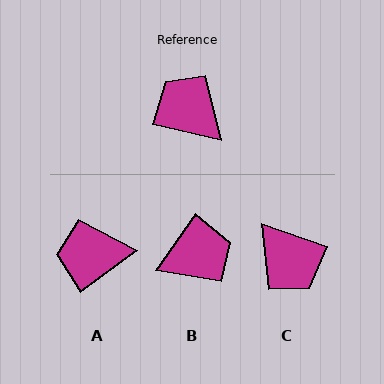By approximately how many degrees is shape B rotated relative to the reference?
Approximately 113 degrees clockwise.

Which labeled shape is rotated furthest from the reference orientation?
C, about 173 degrees away.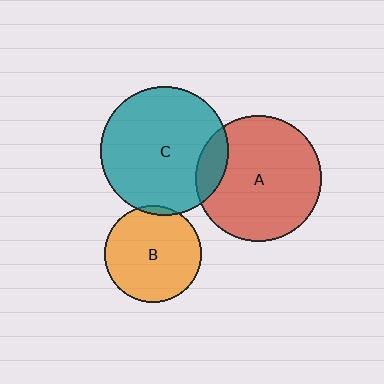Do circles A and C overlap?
Yes.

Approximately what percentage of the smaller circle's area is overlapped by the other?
Approximately 15%.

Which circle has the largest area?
Circle C (teal).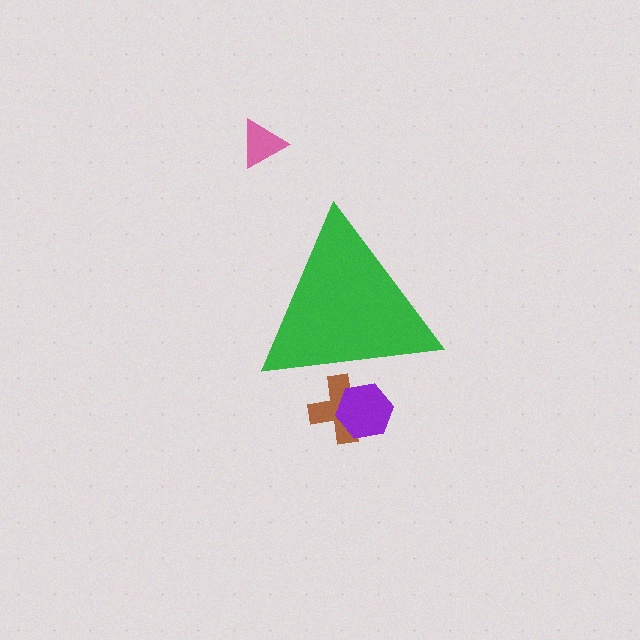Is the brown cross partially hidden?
Yes, the brown cross is partially hidden behind the green triangle.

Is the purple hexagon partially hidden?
Yes, the purple hexagon is partially hidden behind the green triangle.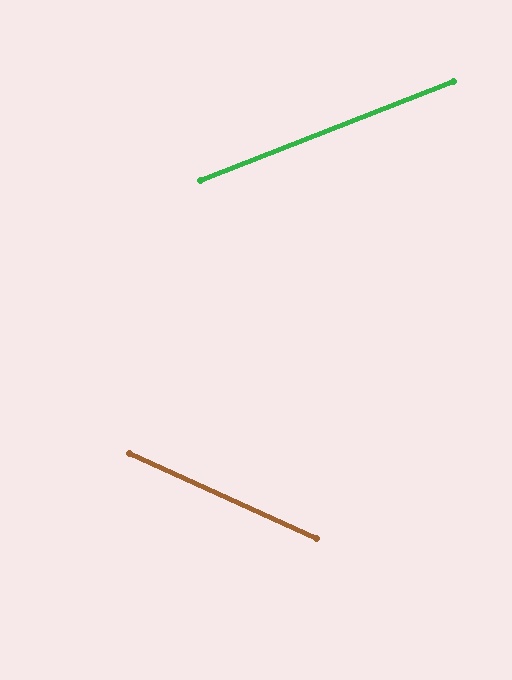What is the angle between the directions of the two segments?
Approximately 46 degrees.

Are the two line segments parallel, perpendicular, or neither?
Neither parallel nor perpendicular — they differ by about 46°.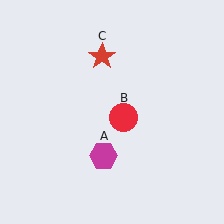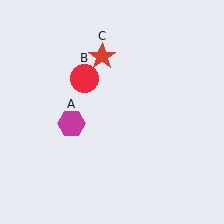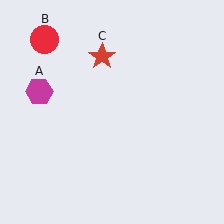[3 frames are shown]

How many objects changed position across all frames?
2 objects changed position: magenta hexagon (object A), red circle (object B).